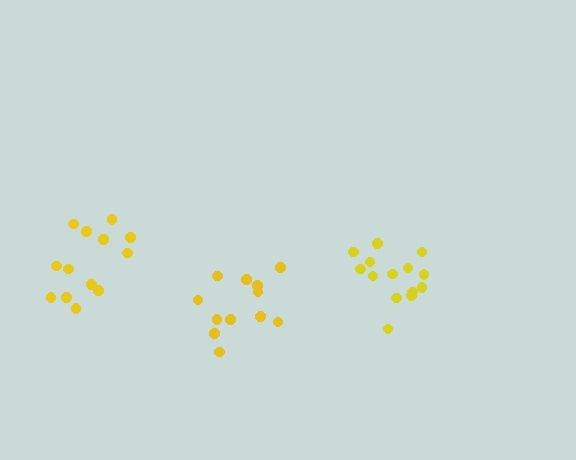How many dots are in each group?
Group 1: 13 dots, Group 2: 14 dots, Group 3: 13 dots (40 total).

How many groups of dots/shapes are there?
There are 3 groups.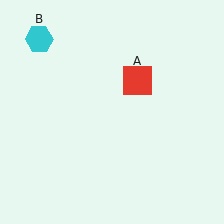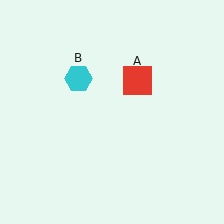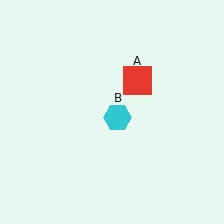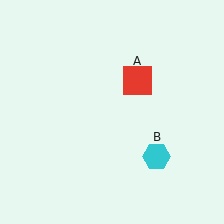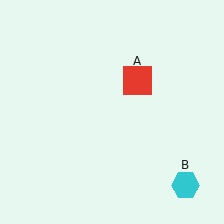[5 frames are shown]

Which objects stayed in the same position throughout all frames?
Red square (object A) remained stationary.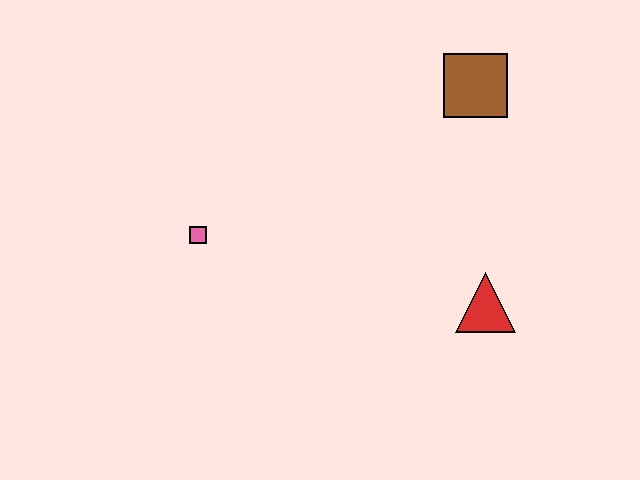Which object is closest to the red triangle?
The brown square is closest to the red triangle.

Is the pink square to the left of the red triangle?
Yes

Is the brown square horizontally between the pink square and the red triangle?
Yes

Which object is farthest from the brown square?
The pink square is farthest from the brown square.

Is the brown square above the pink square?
Yes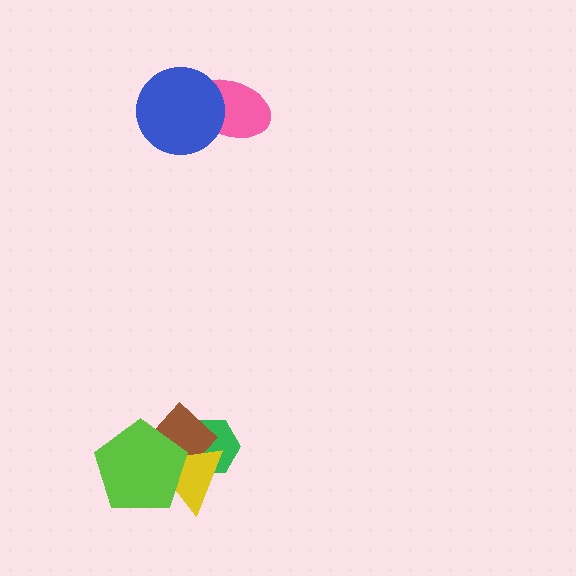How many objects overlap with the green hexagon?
2 objects overlap with the green hexagon.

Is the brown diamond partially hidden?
Yes, it is partially covered by another shape.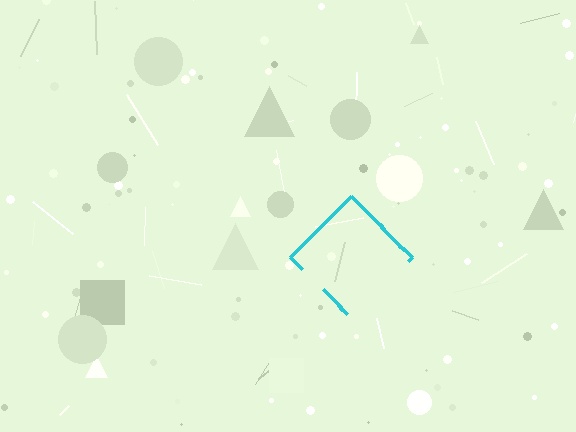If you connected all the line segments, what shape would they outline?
They would outline a diamond.